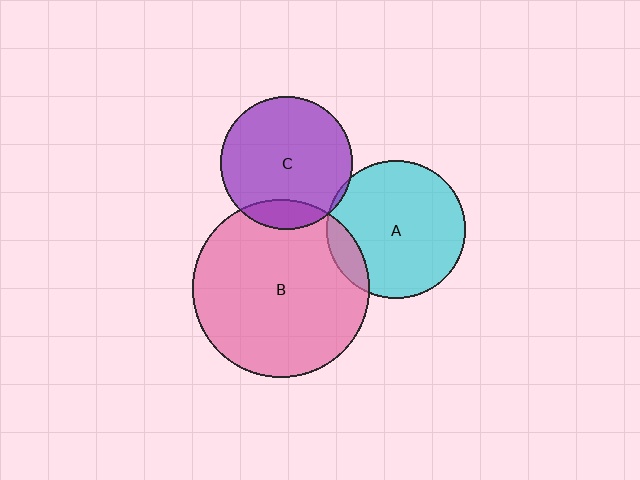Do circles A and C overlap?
Yes.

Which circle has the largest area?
Circle B (pink).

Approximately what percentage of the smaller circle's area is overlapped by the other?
Approximately 5%.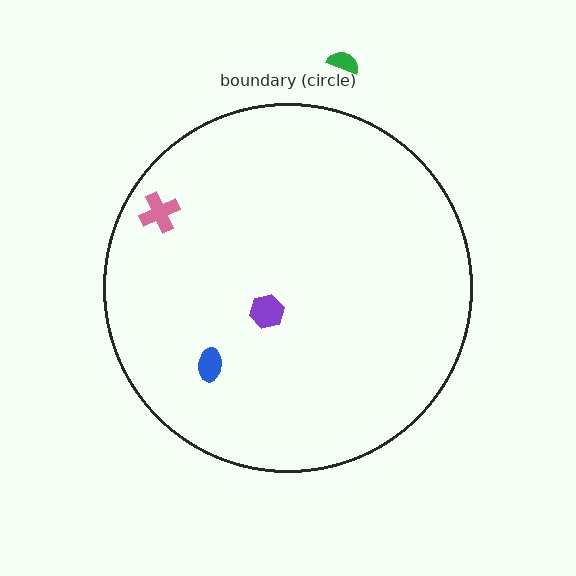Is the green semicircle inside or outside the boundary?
Outside.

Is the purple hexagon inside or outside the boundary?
Inside.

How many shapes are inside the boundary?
3 inside, 1 outside.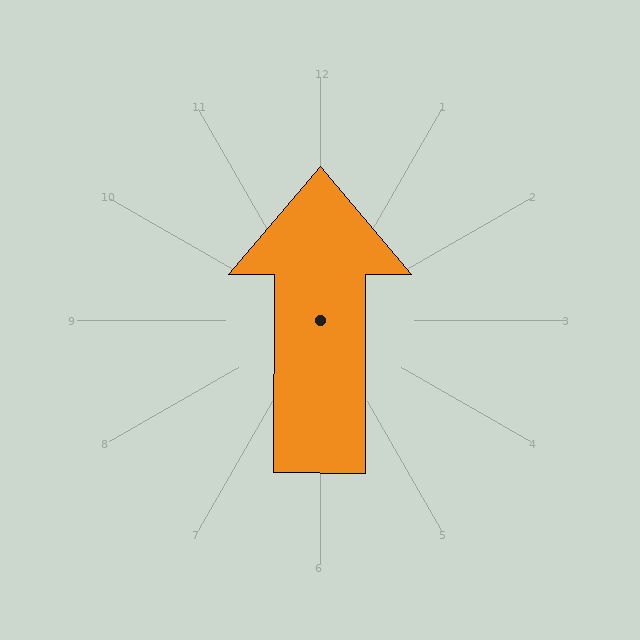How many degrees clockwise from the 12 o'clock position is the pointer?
Approximately 0 degrees.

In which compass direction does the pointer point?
North.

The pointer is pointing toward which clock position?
Roughly 12 o'clock.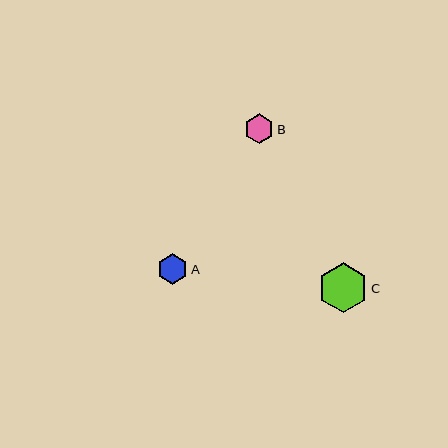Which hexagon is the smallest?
Hexagon B is the smallest with a size of approximately 30 pixels.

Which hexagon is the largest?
Hexagon C is the largest with a size of approximately 50 pixels.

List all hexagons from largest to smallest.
From largest to smallest: C, A, B.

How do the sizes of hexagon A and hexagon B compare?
Hexagon A and hexagon B are approximately the same size.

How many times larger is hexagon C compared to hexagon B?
Hexagon C is approximately 1.7 times the size of hexagon B.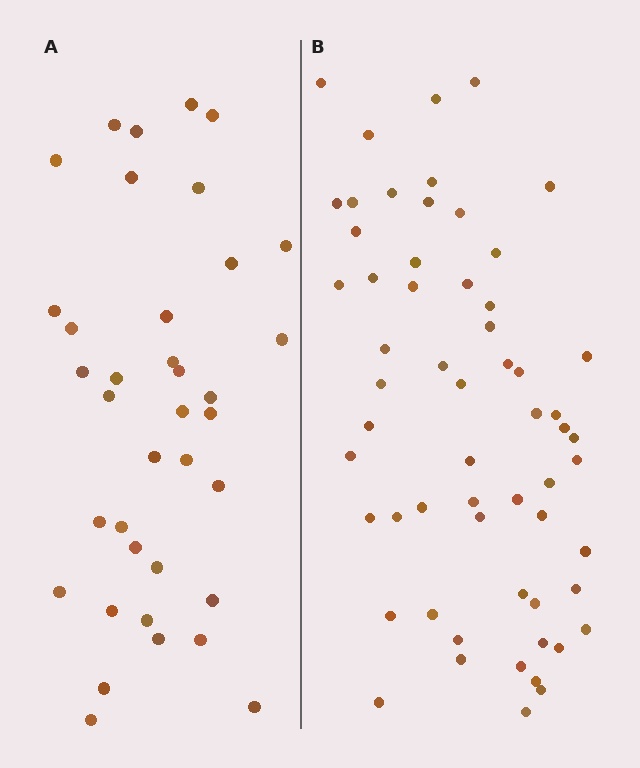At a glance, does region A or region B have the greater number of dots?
Region B (the right region) has more dots.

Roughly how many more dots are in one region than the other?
Region B has approximately 20 more dots than region A.